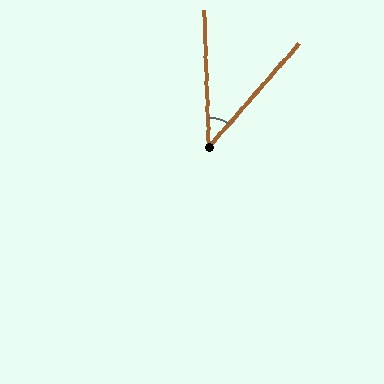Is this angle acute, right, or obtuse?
It is acute.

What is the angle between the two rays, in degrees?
Approximately 43 degrees.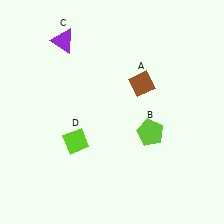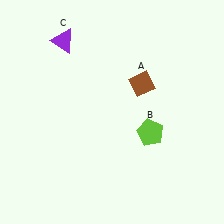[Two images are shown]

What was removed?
The lime diamond (D) was removed in Image 2.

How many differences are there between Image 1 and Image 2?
There is 1 difference between the two images.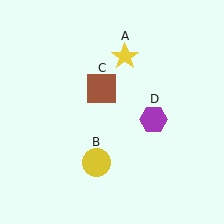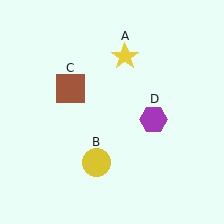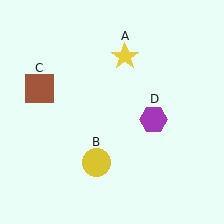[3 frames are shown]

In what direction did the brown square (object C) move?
The brown square (object C) moved left.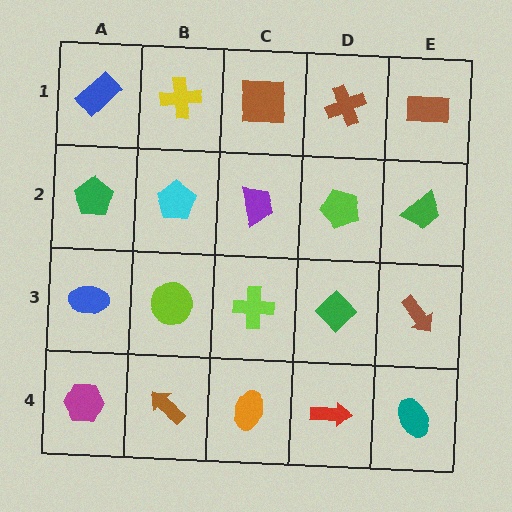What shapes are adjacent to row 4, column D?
A green diamond (row 3, column D), an orange ellipse (row 4, column C), a teal ellipse (row 4, column E).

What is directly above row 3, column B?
A cyan pentagon.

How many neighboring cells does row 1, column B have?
3.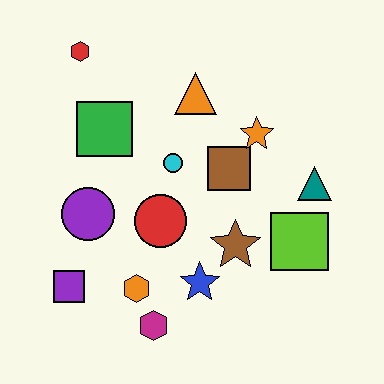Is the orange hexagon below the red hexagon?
Yes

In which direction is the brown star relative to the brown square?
The brown star is below the brown square.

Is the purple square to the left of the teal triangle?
Yes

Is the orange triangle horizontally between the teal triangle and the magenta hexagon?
Yes